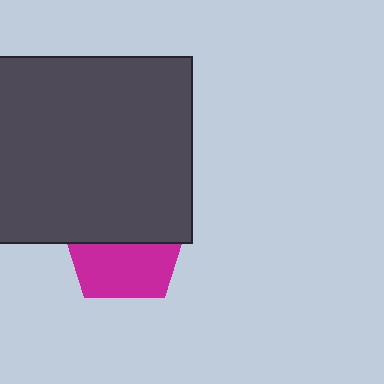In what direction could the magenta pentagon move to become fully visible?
The magenta pentagon could move down. That would shift it out from behind the dark gray rectangle entirely.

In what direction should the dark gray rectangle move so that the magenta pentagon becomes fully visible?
The dark gray rectangle should move up. That is the shortest direction to clear the overlap and leave the magenta pentagon fully visible.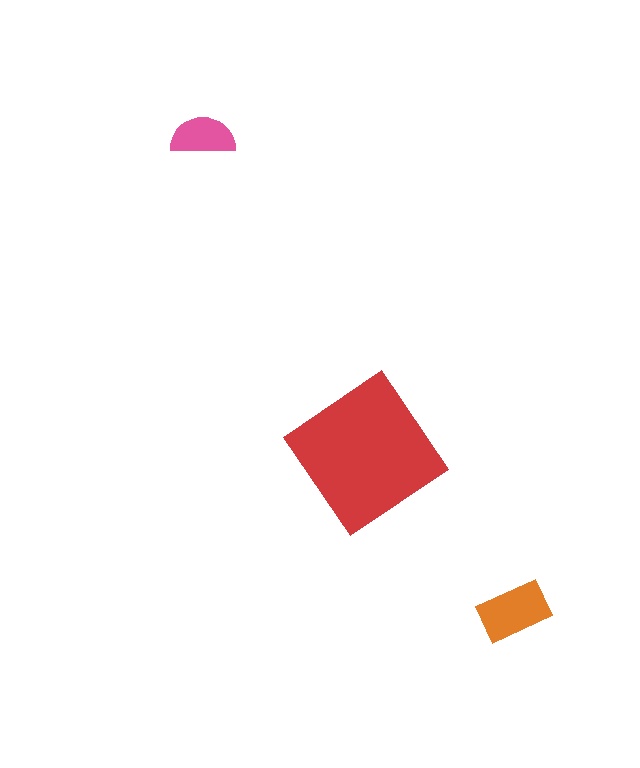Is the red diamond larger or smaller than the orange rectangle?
Larger.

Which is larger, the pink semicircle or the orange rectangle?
The orange rectangle.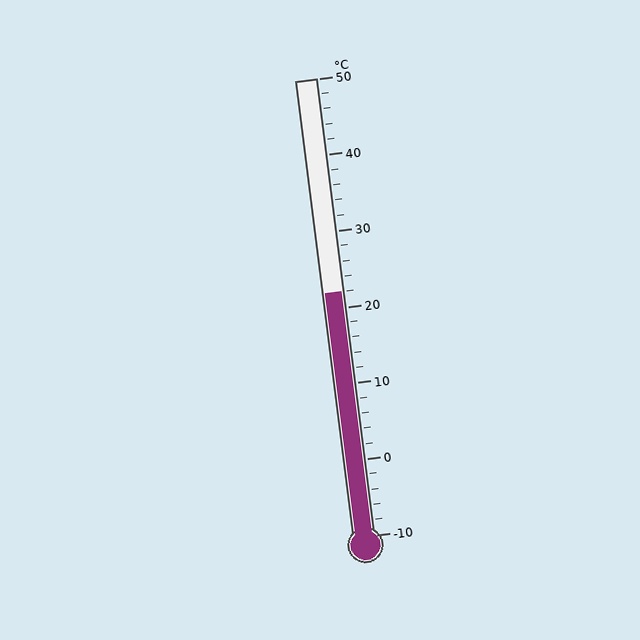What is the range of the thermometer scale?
The thermometer scale ranges from -10°C to 50°C.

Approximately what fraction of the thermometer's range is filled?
The thermometer is filled to approximately 55% of its range.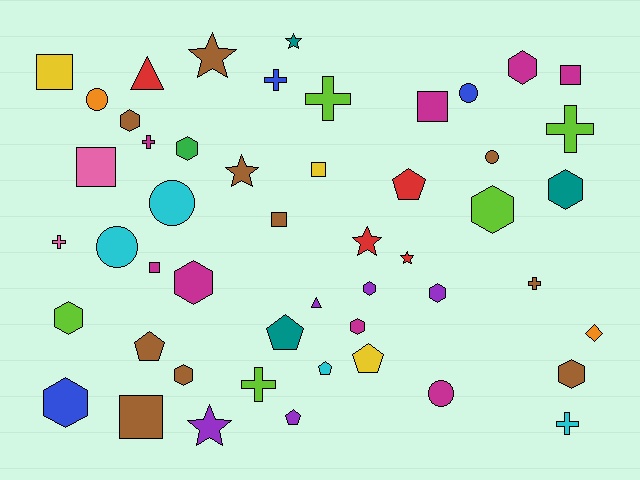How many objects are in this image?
There are 50 objects.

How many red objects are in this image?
There are 4 red objects.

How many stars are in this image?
There are 6 stars.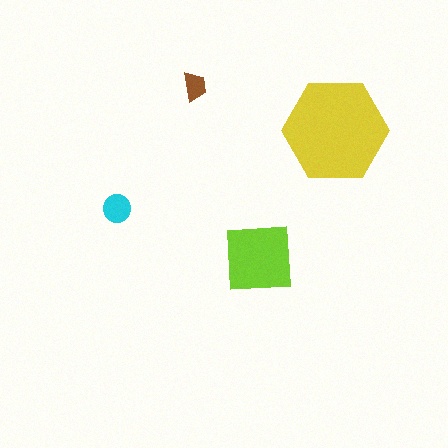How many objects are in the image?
There are 4 objects in the image.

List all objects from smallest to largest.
The brown trapezoid, the cyan circle, the lime square, the yellow hexagon.